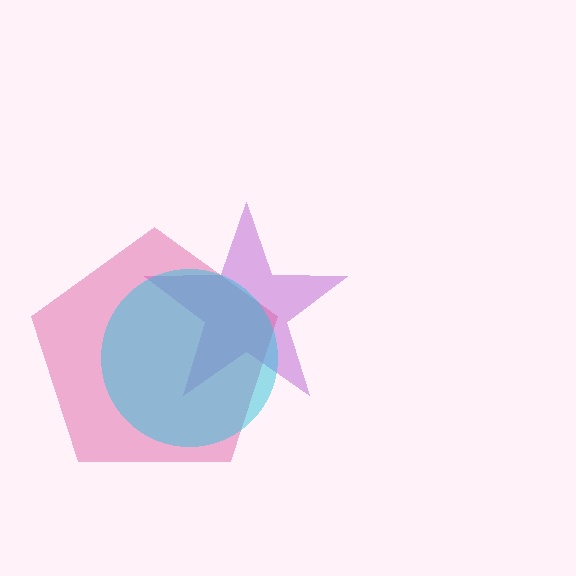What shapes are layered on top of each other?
The layered shapes are: a purple star, a pink pentagon, a cyan circle.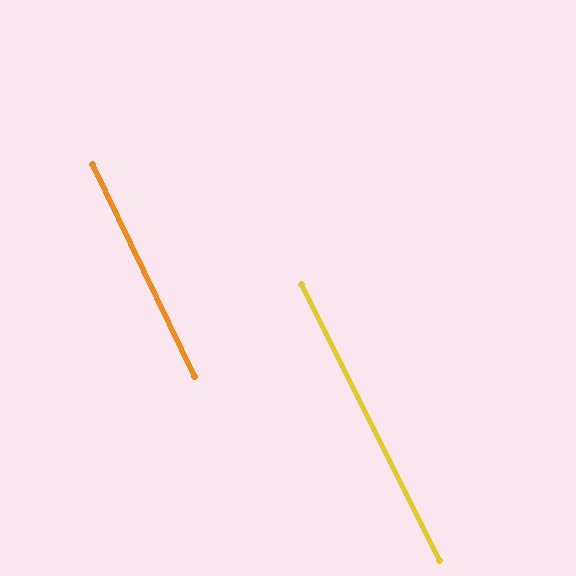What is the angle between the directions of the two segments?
Approximately 1 degree.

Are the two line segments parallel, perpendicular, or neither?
Parallel — their directions differ by only 0.9°.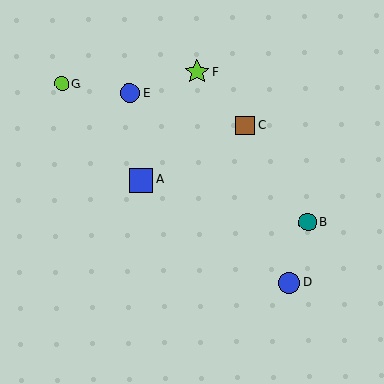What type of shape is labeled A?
Shape A is a blue square.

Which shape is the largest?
The lime star (labeled F) is the largest.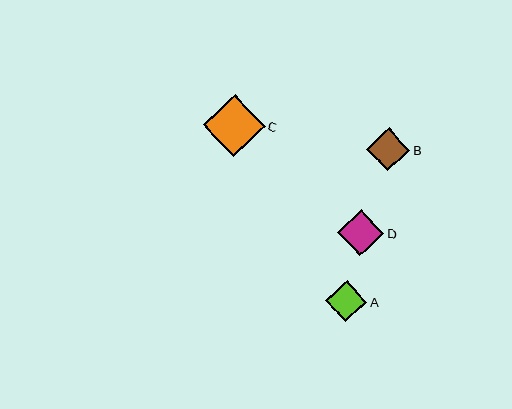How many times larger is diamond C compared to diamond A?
Diamond C is approximately 1.5 times the size of diamond A.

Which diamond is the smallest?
Diamond A is the smallest with a size of approximately 41 pixels.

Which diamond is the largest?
Diamond C is the largest with a size of approximately 62 pixels.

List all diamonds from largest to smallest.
From largest to smallest: C, D, B, A.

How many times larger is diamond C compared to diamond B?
Diamond C is approximately 1.4 times the size of diamond B.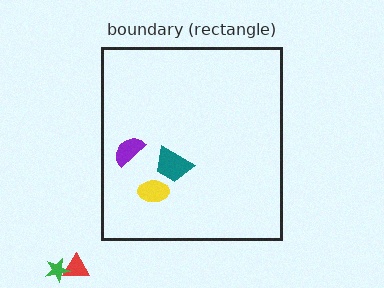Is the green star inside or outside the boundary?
Outside.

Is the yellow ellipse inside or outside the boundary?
Inside.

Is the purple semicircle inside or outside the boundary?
Inside.